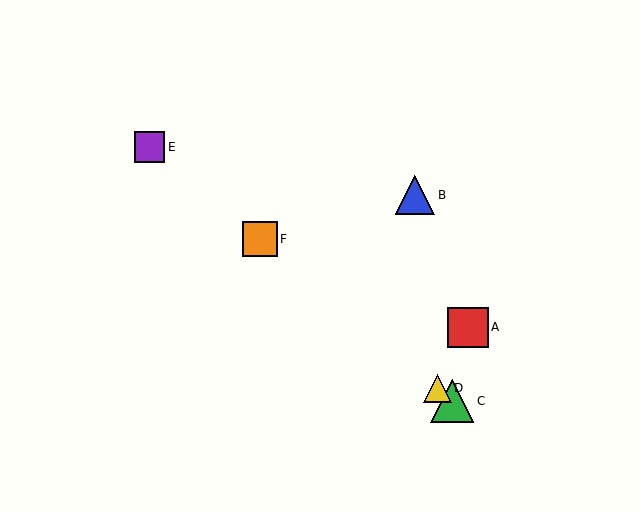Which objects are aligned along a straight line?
Objects C, D, E, F are aligned along a straight line.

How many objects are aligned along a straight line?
4 objects (C, D, E, F) are aligned along a straight line.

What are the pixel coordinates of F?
Object F is at (260, 239).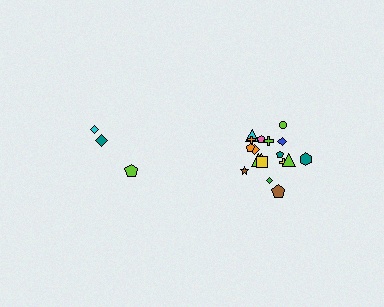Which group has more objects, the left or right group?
The right group.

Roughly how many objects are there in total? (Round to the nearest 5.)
Roughly 20 objects in total.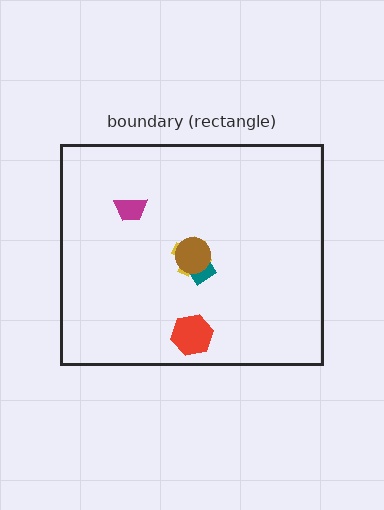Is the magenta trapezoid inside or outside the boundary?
Inside.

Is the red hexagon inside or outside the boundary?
Inside.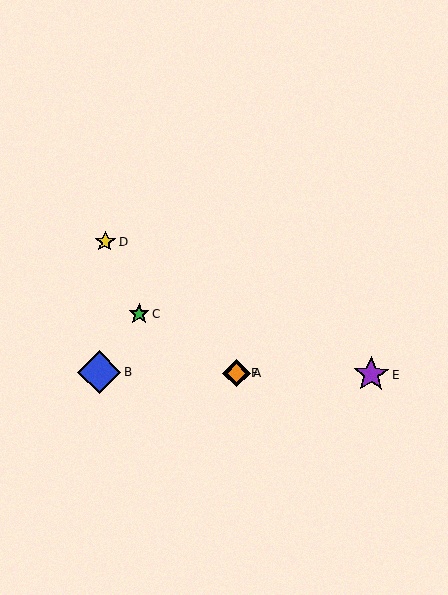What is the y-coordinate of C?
Object C is at y≈314.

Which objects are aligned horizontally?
Objects A, B, E, F are aligned horizontally.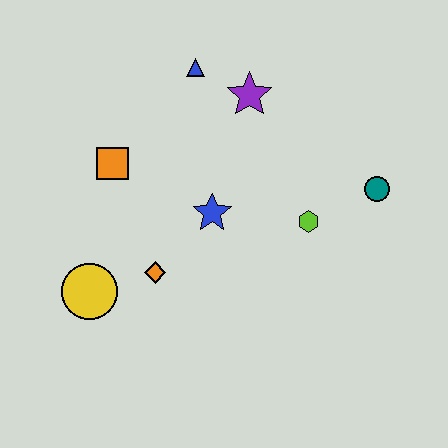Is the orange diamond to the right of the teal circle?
No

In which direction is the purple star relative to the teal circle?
The purple star is to the left of the teal circle.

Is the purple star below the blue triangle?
Yes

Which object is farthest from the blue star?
The teal circle is farthest from the blue star.